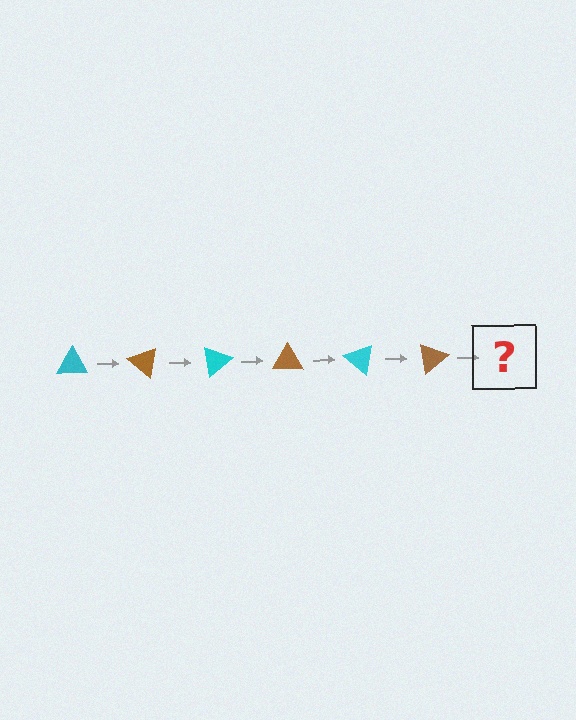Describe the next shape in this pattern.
It should be a cyan triangle, rotated 240 degrees from the start.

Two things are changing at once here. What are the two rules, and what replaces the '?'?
The two rules are that it rotates 40 degrees each step and the color cycles through cyan and brown. The '?' should be a cyan triangle, rotated 240 degrees from the start.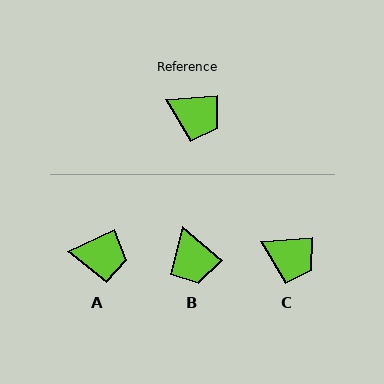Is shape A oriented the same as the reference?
No, it is off by about 22 degrees.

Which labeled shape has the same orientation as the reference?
C.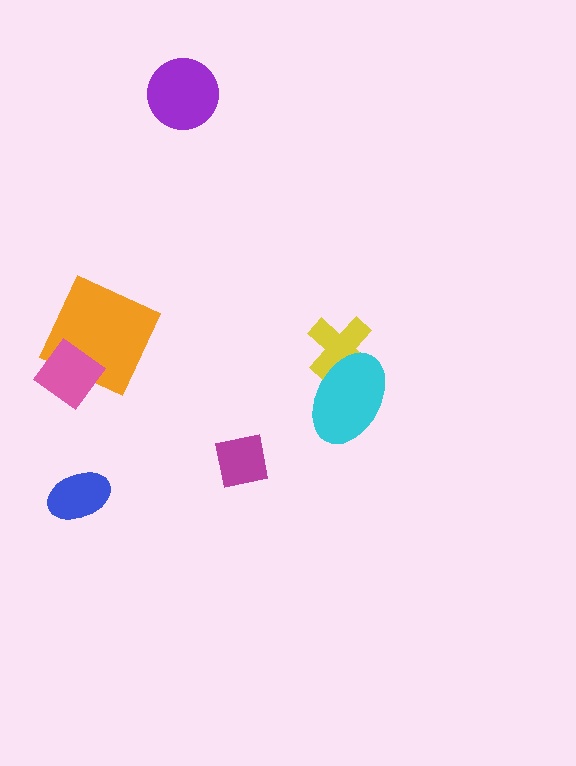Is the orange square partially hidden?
Yes, it is partially covered by another shape.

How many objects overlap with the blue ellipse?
0 objects overlap with the blue ellipse.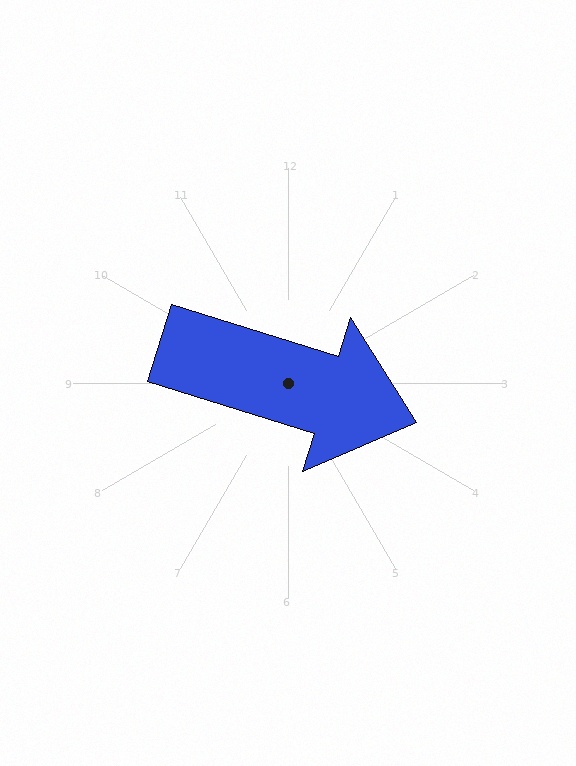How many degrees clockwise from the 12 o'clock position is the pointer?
Approximately 107 degrees.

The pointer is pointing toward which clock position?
Roughly 4 o'clock.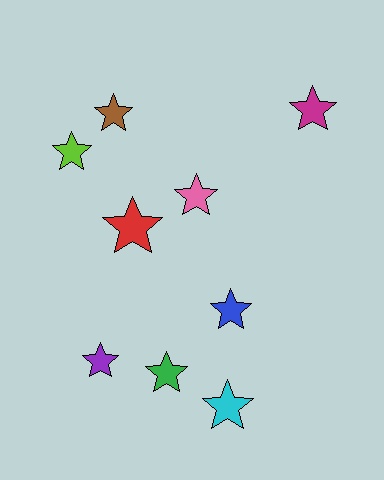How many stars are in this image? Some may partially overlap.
There are 9 stars.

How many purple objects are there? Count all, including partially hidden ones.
There is 1 purple object.